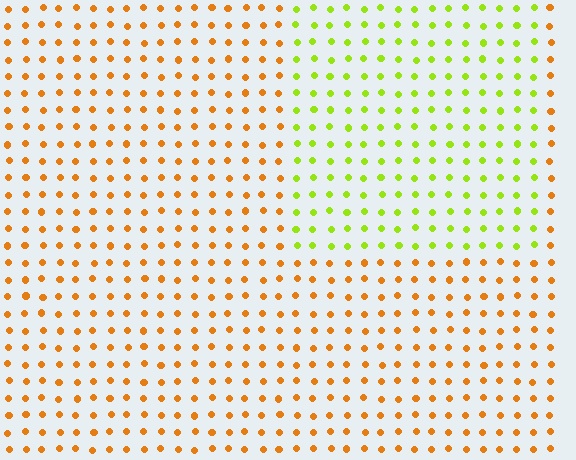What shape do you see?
I see a rectangle.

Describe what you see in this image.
The image is filled with small orange elements in a uniform arrangement. A rectangle-shaped region is visible where the elements are tinted to a slightly different hue, forming a subtle color boundary.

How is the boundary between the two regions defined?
The boundary is defined purely by a slight shift in hue (about 52 degrees). Spacing, size, and orientation are identical on both sides.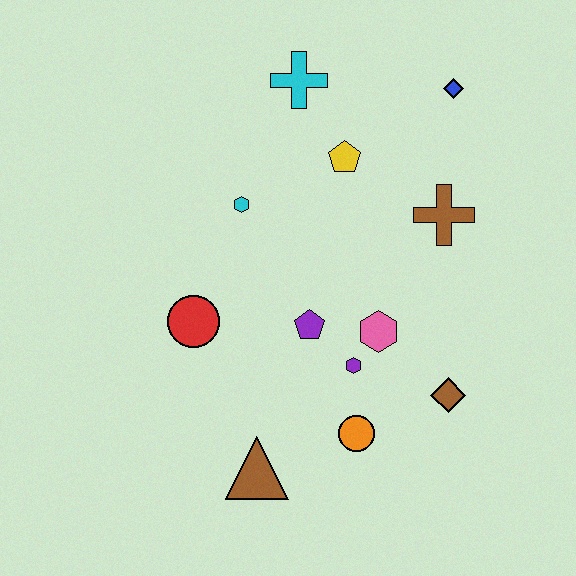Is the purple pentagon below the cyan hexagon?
Yes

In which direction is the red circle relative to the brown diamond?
The red circle is to the left of the brown diamond.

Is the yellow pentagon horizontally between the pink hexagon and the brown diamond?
No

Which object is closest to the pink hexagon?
The purple hexagon is closest to the pink hexagon.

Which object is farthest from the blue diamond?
The brown triangle is farthest from the blue diamond.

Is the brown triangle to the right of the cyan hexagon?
Yes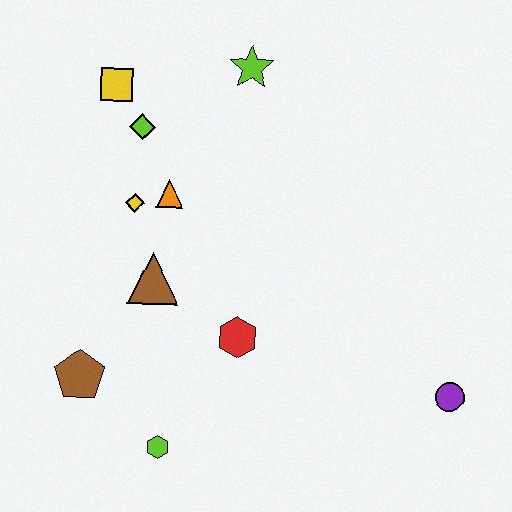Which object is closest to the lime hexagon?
The brown pentagon is closest to the lime hexagon.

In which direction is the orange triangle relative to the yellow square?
The orange triangle is below the yellow square.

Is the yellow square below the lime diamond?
No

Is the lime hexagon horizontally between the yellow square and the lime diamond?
No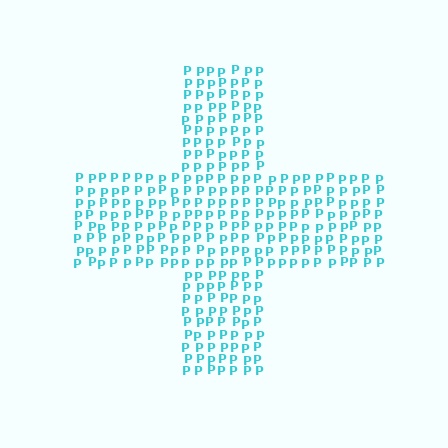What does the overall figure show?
The overall figure shows a cross.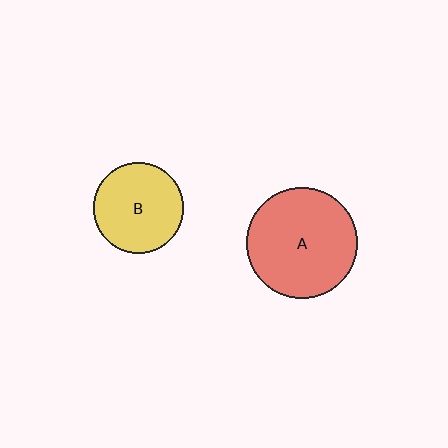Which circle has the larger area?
Circle A (red).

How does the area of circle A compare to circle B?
Approximately 1.5 times.